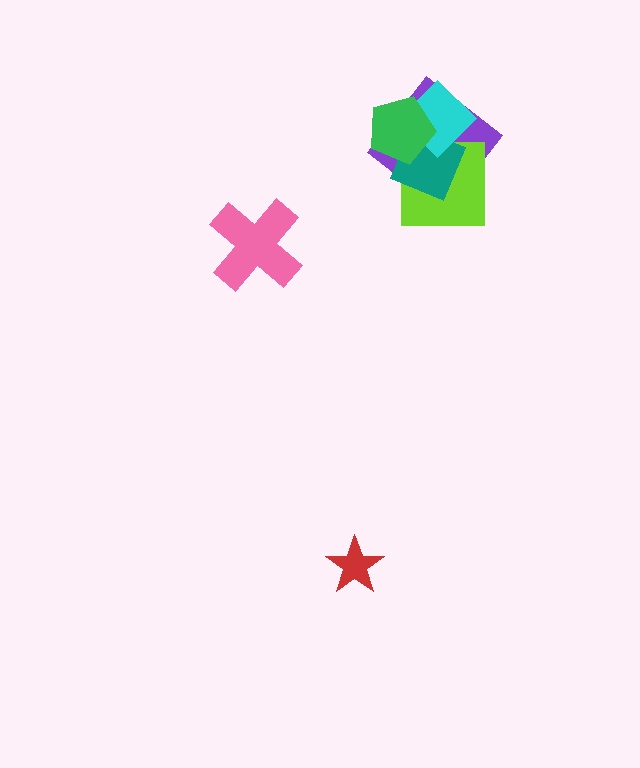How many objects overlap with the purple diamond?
4 objects overlap with the purple diamond.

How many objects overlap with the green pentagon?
4 objects overlap with the green pentagon.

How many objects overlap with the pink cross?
0 objects overlap with the pink cross.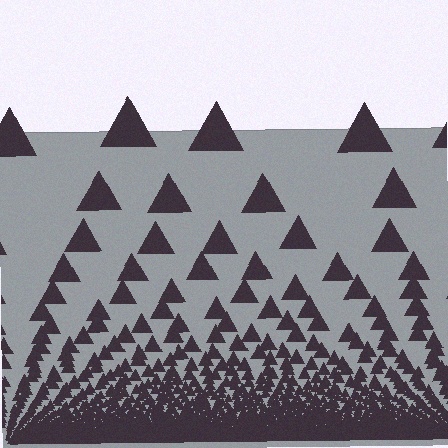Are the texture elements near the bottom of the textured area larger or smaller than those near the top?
Smaller. The gradient is inverted — elements near the bottom are smaller and denser.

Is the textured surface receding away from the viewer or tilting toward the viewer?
The surface appears to tilt toward the viewer. Texture elements get larger and sparser toward the top.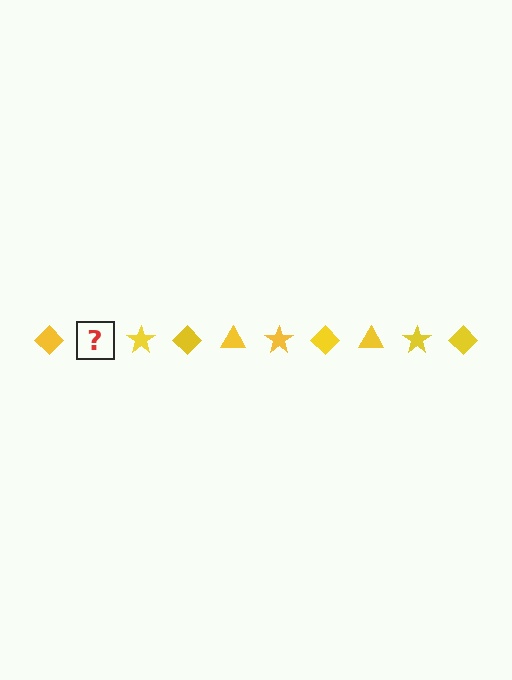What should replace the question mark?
The question mark should be replaced with a yellow triangle.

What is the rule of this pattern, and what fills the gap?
The rule is that the pattern cycles through diamond, triangle, star shapes in yellow. The gap should be filled with a yellow triangle.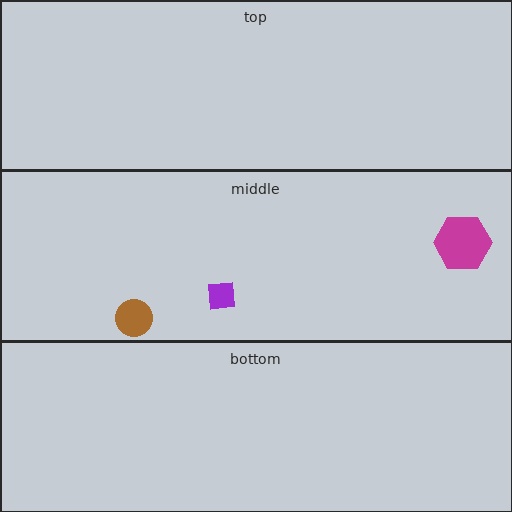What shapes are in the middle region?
The magenta hexagon, the brown circle, the purple square.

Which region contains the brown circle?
The middle region.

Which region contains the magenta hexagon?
The middle region.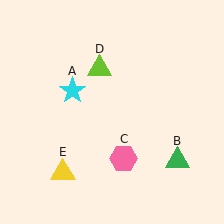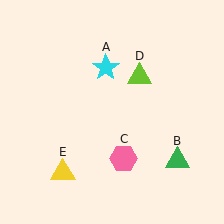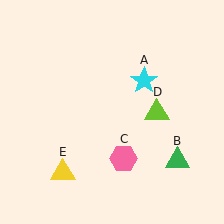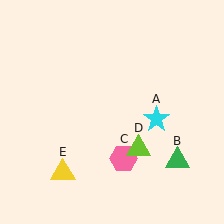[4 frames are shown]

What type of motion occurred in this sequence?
The cyan star (object A), lime triangle (object D) rotated clockwise around the center of the scene.